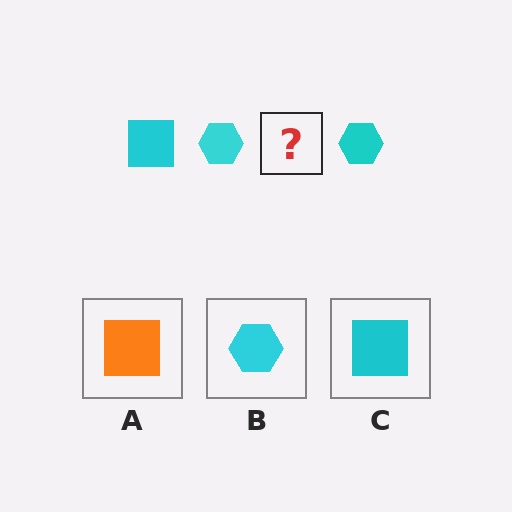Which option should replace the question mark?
Option C.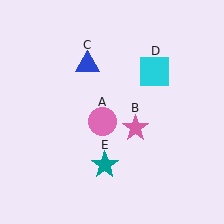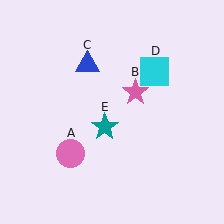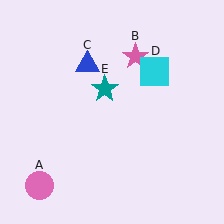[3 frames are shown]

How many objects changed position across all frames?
3 objects changed position: pink circle (object A), pink star (object B), teal star (object E).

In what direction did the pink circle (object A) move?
The pink circle (object A) moved down and to the left.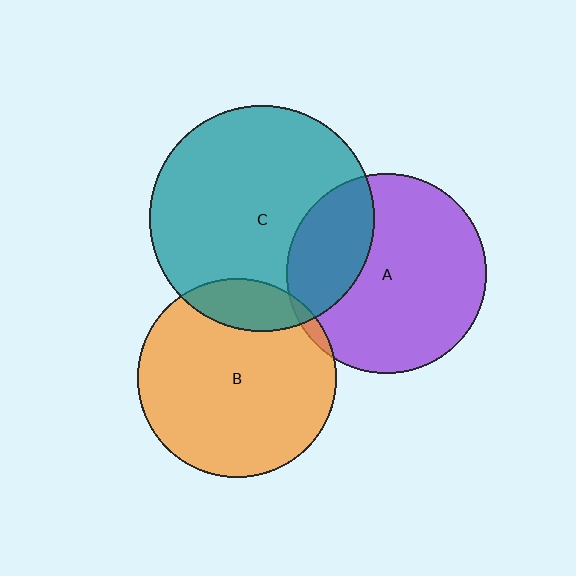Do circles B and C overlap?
Yes.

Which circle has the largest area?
Circle C (teal).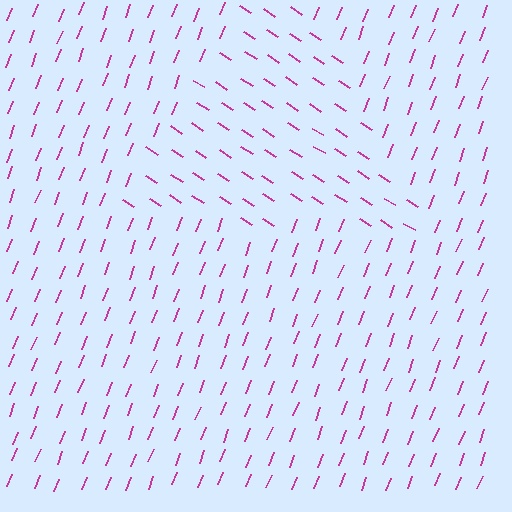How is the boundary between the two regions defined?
The boundary is defined purely by a change in line orientation (approximately 78 degrees difference). All lines are the same color and thickness.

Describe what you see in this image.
The image is filled with small magenta line segments. A triangle region in the image has lines oriented differently from the surrounding lines, creating a visible texture boundary.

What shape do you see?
I see a triangle.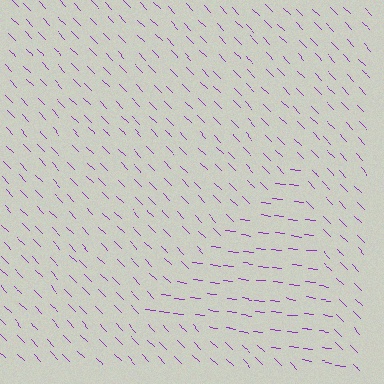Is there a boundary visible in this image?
Yes, there is a texture boundary formed by a change in line orientation.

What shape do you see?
I see a triangle.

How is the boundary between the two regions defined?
The boundary is defined purely by a change in line orientation (approximately 38 degrees difference). All lines are the same color and thickness.